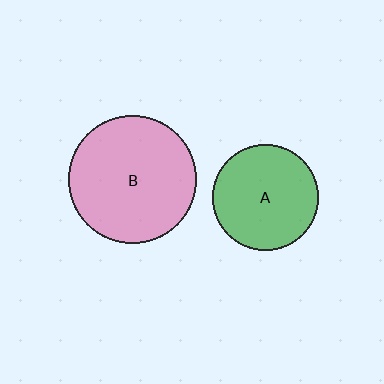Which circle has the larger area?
Circle B (pink).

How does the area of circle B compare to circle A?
Approximately 1.4 times.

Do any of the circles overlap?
No, none of the circles overlap.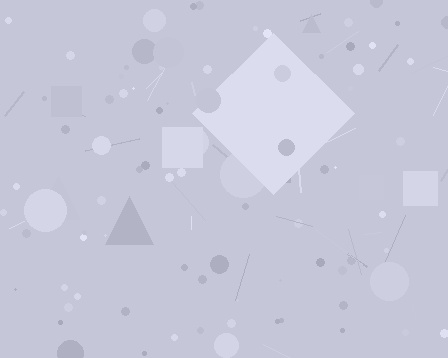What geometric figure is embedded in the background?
A diamond is embedded in the background.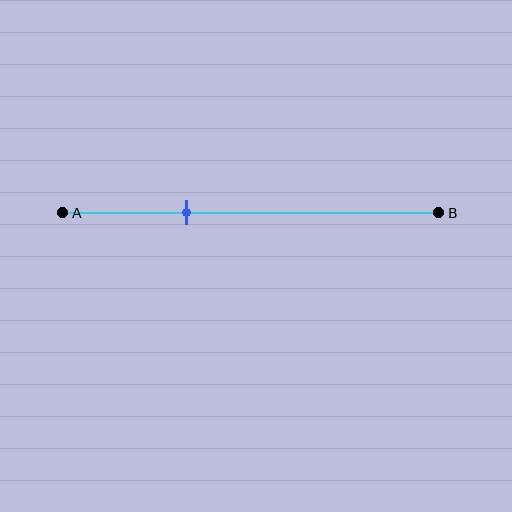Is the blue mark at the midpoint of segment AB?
No, the mark is at about 35% from A, not at the 50% midpoint.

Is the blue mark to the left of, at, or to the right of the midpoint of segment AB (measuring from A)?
The blue mark is to the left of the midpoint of segment AB.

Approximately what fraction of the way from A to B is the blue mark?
The blue mark is approximately 35% of the way from A to B.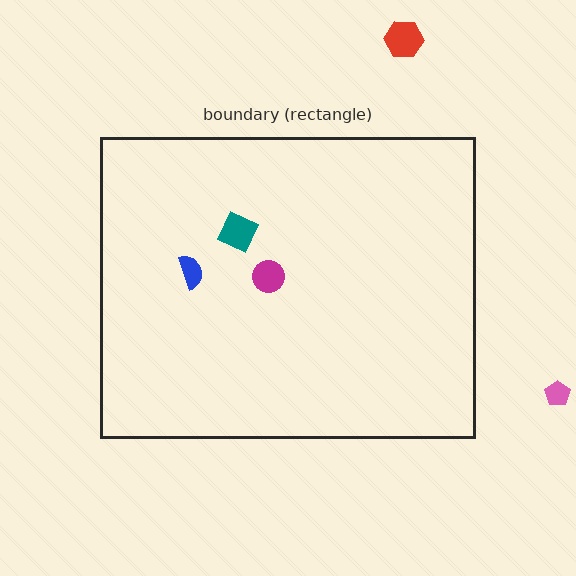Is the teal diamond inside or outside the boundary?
Inside.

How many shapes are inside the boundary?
3 inside, 2 outside.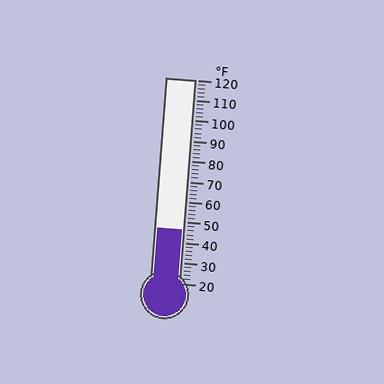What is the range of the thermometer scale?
The thermometer scale ranges from 20°F to 120°F.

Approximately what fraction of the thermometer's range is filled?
The thermometer is filled to approximately 25% of its range.